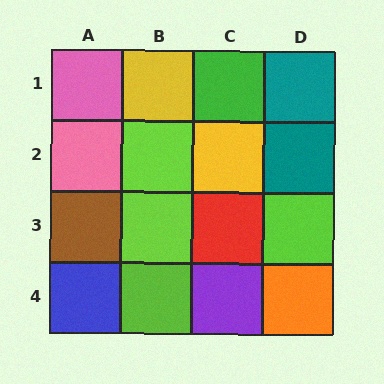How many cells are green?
1 cell is green.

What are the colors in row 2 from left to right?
Pink, lime, yellow, teal.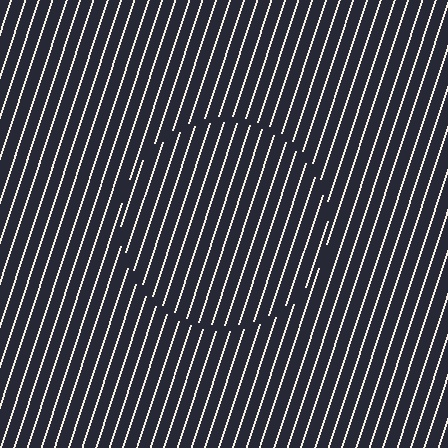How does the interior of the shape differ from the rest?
The interior of the shape contains the same grating, shifted by half a period — the contour is defined by the phase discontinuity where line-ends from the inner and outer gratings abut.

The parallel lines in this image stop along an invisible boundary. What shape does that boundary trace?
An illusory circle. The interior of the shape contains the same grating, shifted by half a period — the contour is defined by the phase discontinuity where line-ends from the inner and outer gratings abut.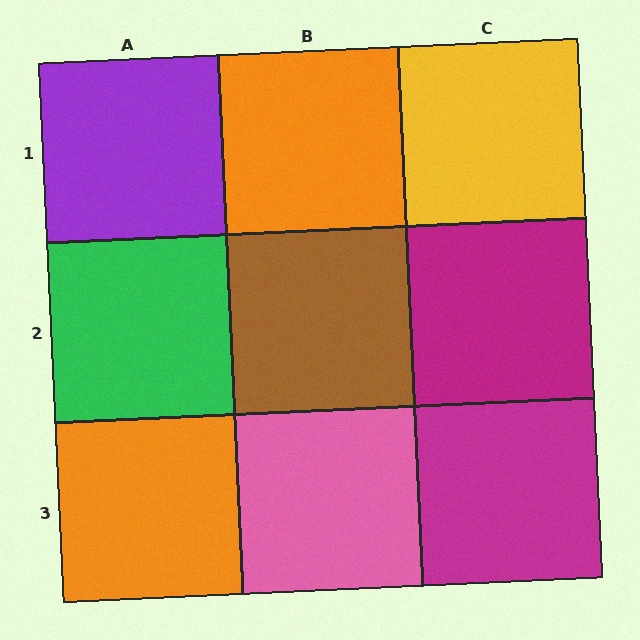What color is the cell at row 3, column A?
Orange.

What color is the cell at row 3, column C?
Magenta.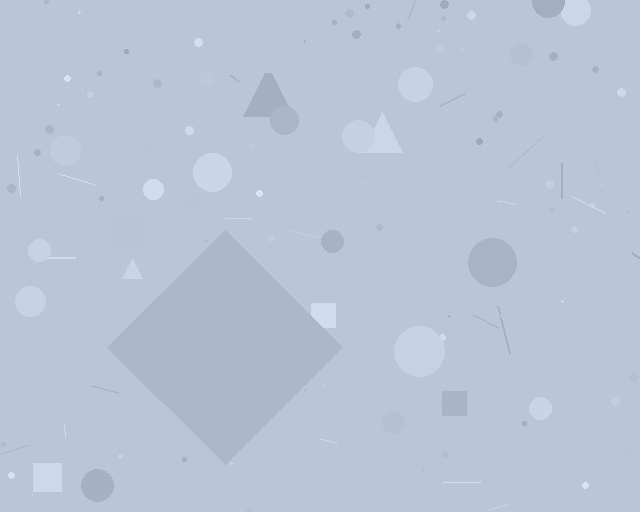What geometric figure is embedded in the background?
A diamond is embedded in the background.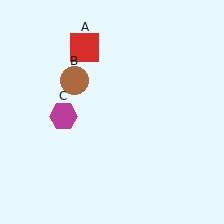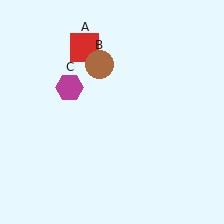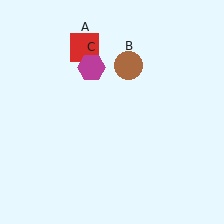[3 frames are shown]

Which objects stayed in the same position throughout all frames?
Red square (object A) remained stationary.